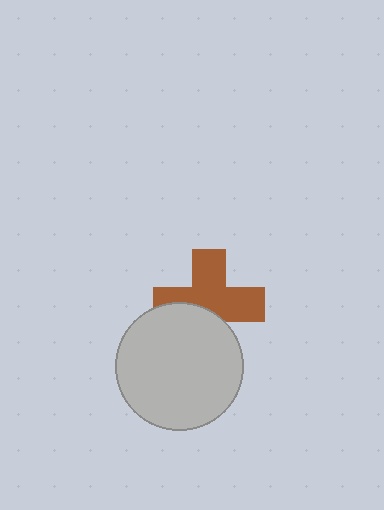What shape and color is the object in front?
The object in front is a light gray circle.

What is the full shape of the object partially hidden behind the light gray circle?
The partially hidden object is a brown cross.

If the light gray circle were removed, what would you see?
You would see the complete brown cross.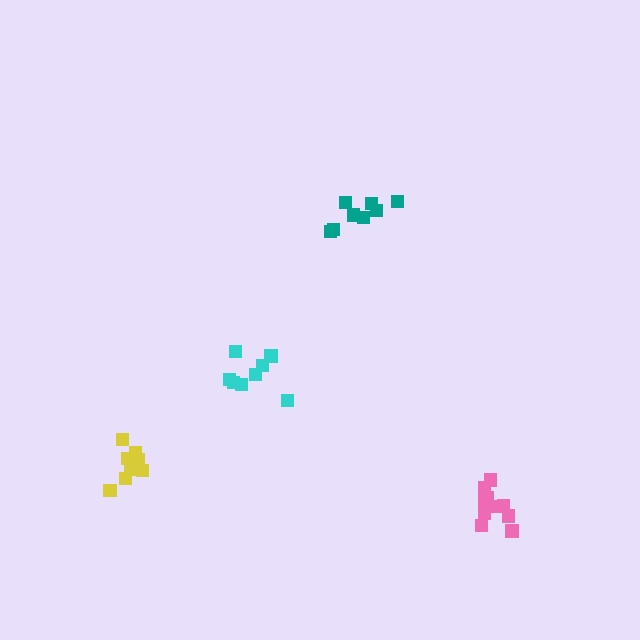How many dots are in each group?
Group 1: 8 dots, Group 2: 8 dots, Group 3: 10 dots, Group 4: 8 dots (34 total).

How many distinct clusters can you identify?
There are 4 distinct clusters.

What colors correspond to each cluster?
The clusters are colored: cyan, teal, pink, yellow.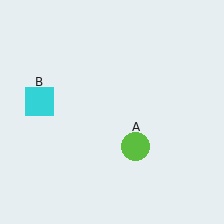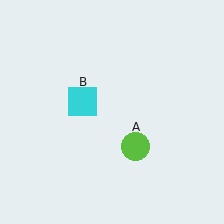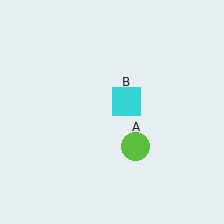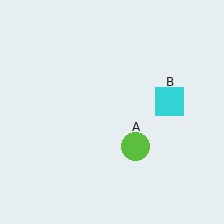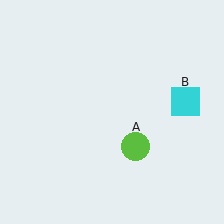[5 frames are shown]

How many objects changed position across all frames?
1 object changed position: cyan square (object B).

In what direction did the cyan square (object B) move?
The cyan square (object B) moved right.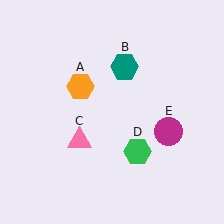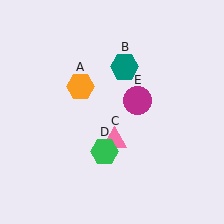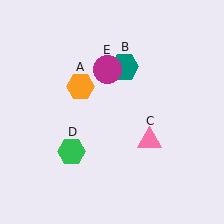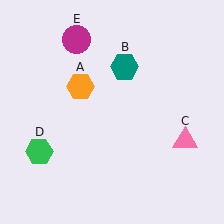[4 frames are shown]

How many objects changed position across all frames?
3 objects changed position: pink triangle (object C), green hexagon (object D), magenta circle (object E).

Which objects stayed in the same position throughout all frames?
Orange hexagon (object A) and teal hexagon (object B) remained stationary.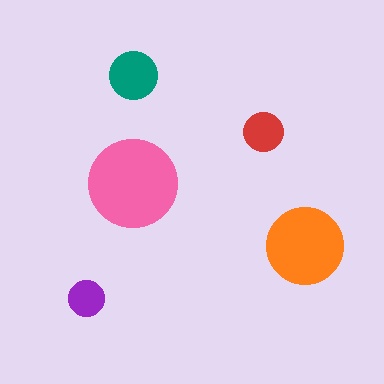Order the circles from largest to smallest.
the pink one, the orange one, the teal one, the red one, the purple one.